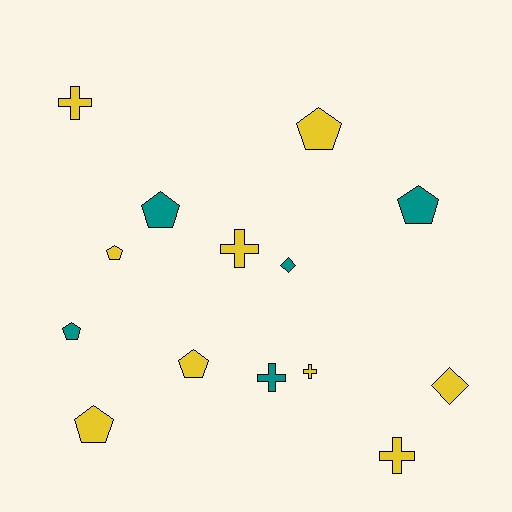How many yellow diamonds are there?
There is 1 yellow diamond.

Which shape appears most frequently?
Pentagon, with 7 objects.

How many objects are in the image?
There are 14 objects.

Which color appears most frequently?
Yellow, with 9 objects.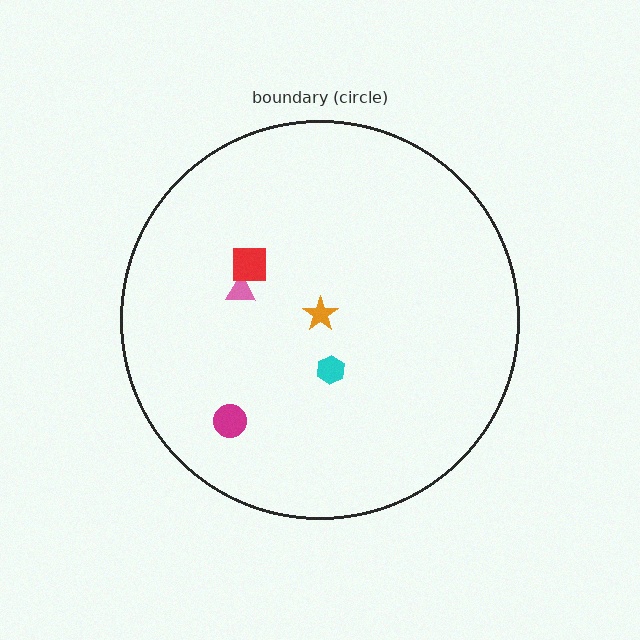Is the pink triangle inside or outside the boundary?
Inside.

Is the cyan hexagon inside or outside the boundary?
Inside.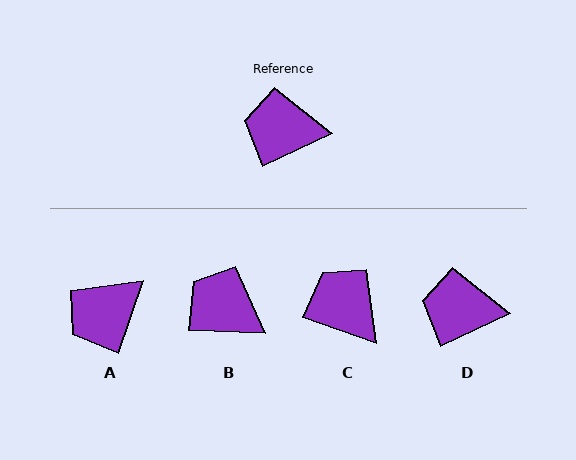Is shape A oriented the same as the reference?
No, it is off by about 46 degrees.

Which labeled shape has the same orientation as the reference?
D.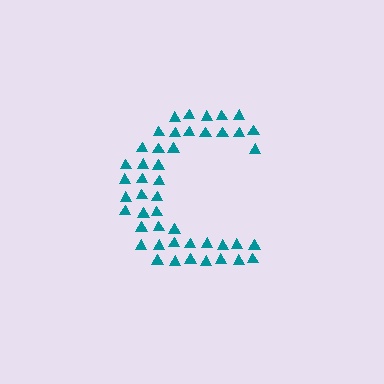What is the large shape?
The large shape is the letter C.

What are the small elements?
The small elements are triangles.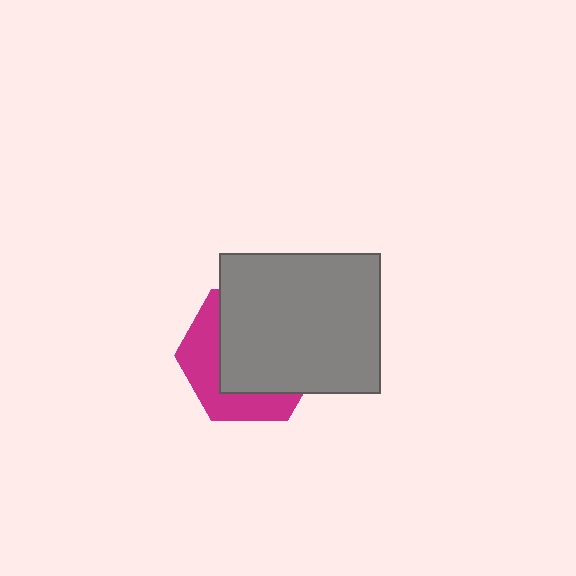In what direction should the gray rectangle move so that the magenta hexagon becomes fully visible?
The gray rectangle should move toward the upper-right. That is the shortest direction to clear the overlap and leave the magenta hexagon fully visible.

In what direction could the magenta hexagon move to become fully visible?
The magenta hexagon could move toward the lower-left. That would shift it out from behind the gray rectangle entirely.